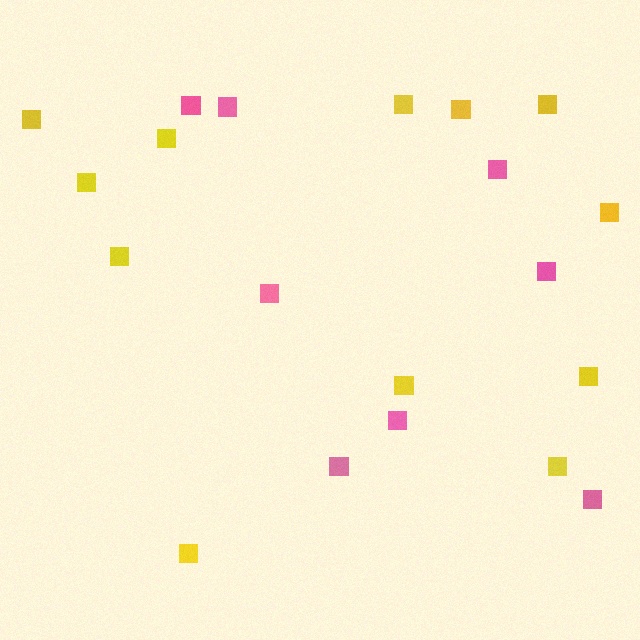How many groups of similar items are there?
There are 2 groups: one group of pink squares (8) and one group of yellow squares (12).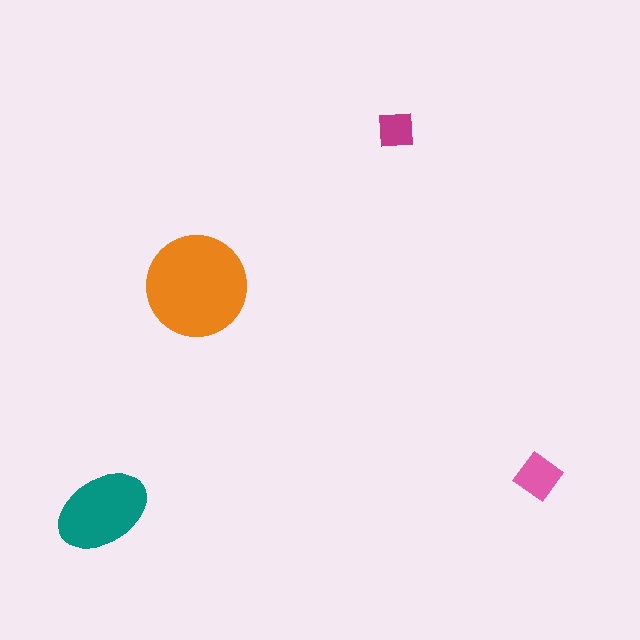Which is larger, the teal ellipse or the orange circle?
The orange circle.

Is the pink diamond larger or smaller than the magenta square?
Larger.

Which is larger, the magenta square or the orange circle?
The orange circle.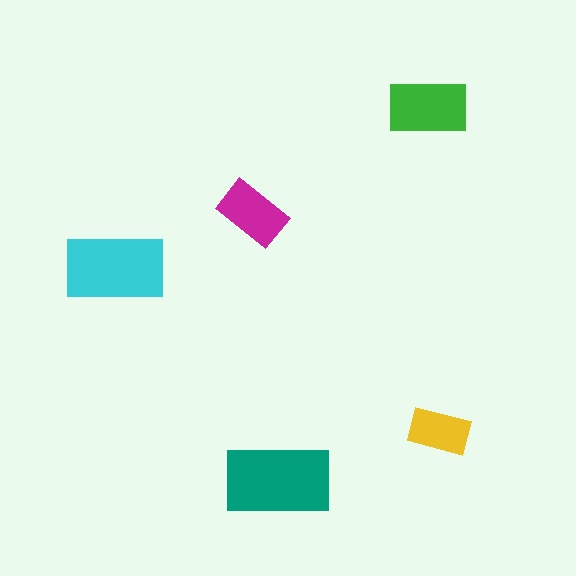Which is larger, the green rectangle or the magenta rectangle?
The green one.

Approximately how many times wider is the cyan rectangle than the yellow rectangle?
About 1.5 times wider.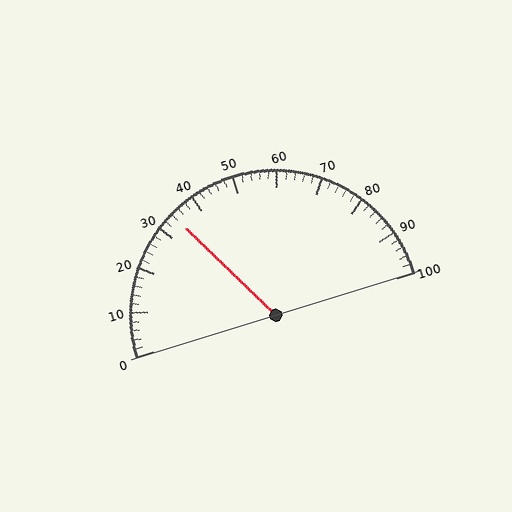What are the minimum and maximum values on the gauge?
The gauge ranges from 0 to 100.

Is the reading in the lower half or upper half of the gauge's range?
The reading is in the lower half of the range (0 to 100).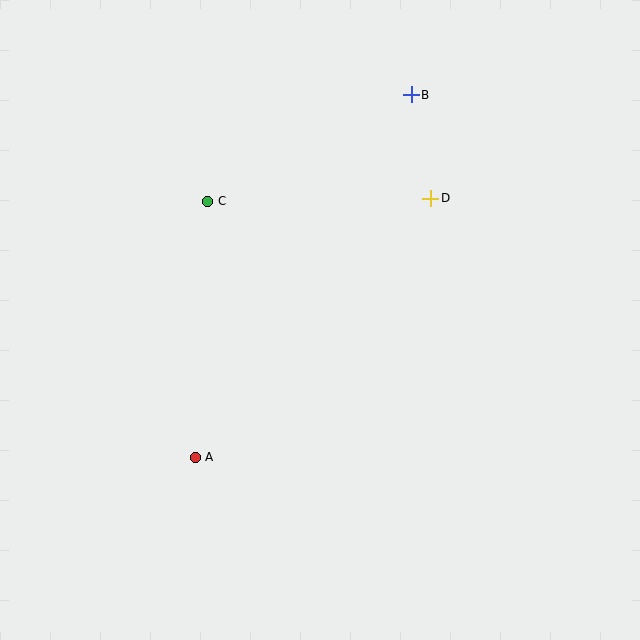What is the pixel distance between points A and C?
The distance between A and C is 256 pixels.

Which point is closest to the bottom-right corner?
Point A is closest to the bottom-right corner.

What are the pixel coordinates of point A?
Point A is at (195, 457).